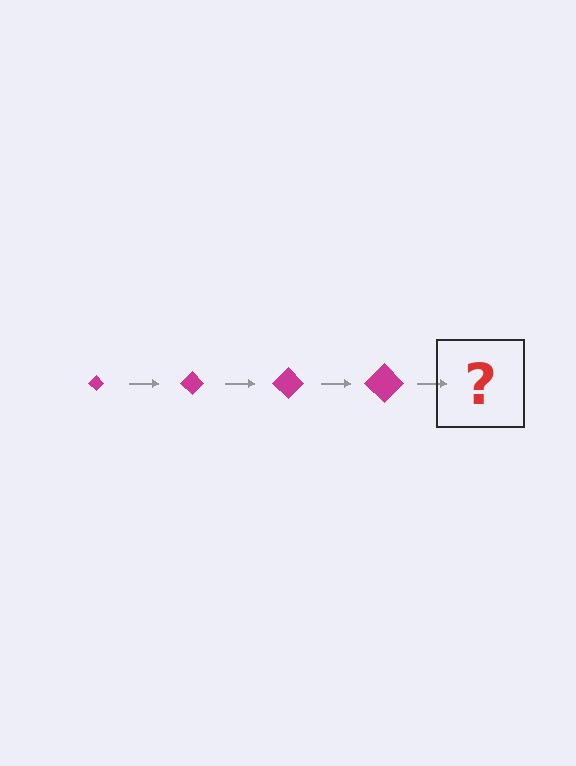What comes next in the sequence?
The next element should be a magenta diamond, larger than the previous one.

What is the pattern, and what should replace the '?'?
The pattern is that the diamond gets progressively larger each step. The '?' should be a magenta diamond, larger than the previous one.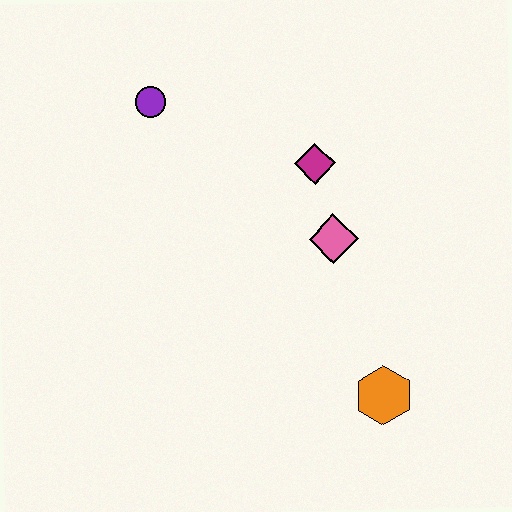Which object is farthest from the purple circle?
The orange hexagon is farthest from the purple circle.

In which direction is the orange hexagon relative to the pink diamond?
The orange hexagon is below the pink diamond.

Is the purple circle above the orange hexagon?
Yes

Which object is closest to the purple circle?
The magenta diamond is closest to the purple circle.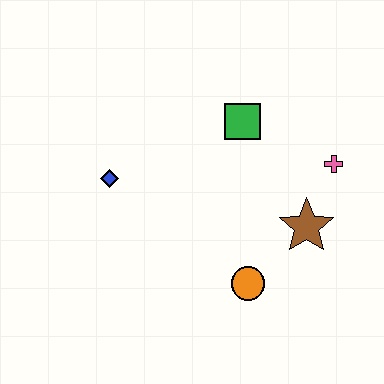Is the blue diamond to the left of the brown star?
Yes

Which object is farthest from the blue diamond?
The pink cross is farthest from the blue diamond.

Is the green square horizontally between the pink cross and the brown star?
No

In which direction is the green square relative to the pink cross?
The green square is to the left of the pink cross.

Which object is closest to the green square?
The pink cross is closest to the green square.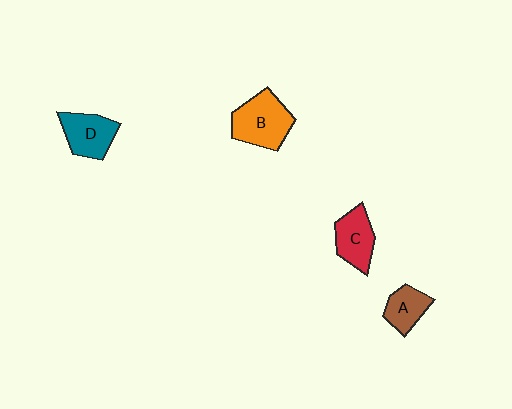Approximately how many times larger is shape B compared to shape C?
Approximately 1.4 times.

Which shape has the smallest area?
Shape A (brown).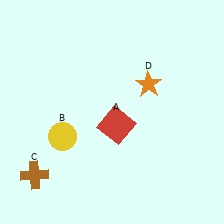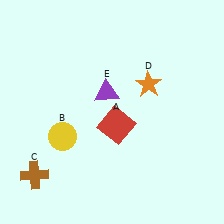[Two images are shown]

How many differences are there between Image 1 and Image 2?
There is 1 difference between the two images.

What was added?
A purple triangle (E) was added in Image 2.